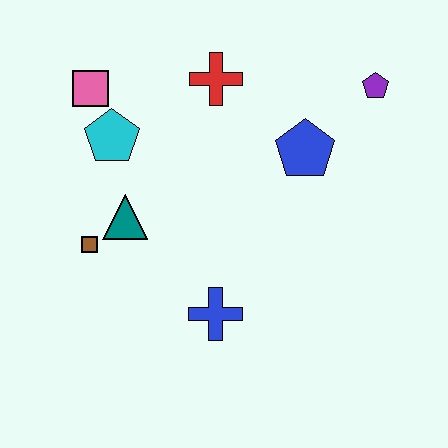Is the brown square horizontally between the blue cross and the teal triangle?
No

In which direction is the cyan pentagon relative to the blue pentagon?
The cyan pentagon is to the left of the blue pentagon.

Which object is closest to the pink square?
The cyan pentagon is closest to the pink square.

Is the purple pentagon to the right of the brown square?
Yes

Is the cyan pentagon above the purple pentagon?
No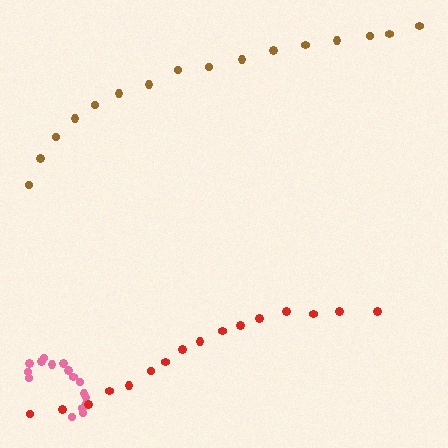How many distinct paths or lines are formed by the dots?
There are 3 distinct paths.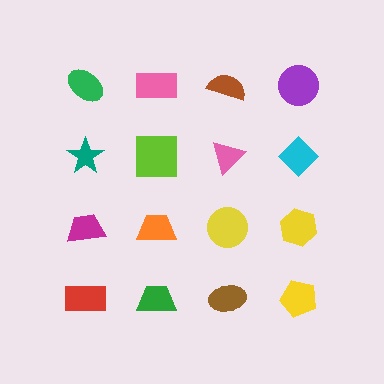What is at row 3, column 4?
A yellow hexagon.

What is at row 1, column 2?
A pink rectangle.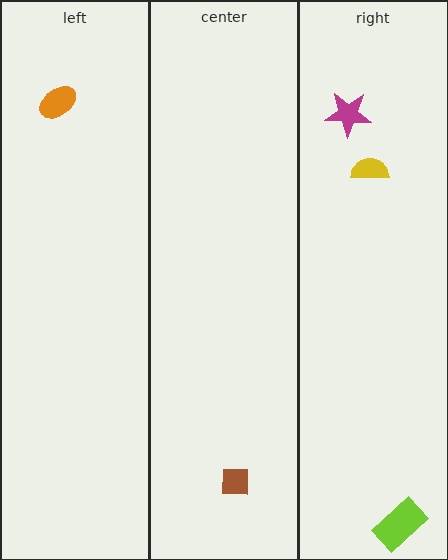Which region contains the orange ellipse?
The left region.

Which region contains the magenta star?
The right region.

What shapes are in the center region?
The brown square.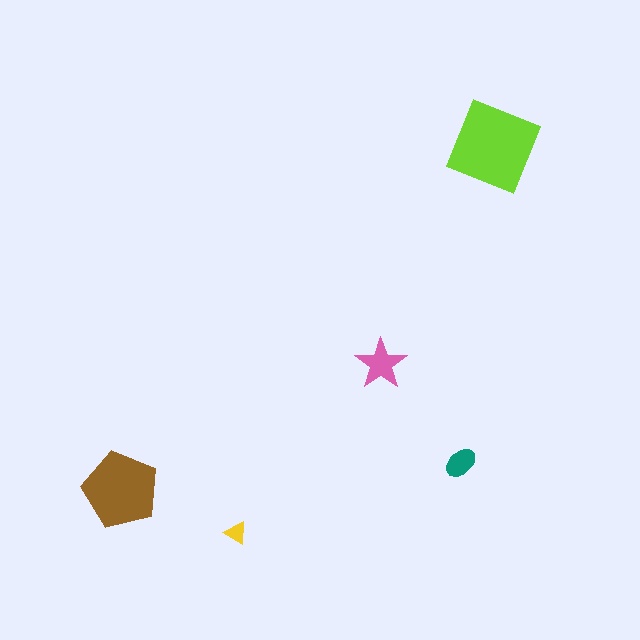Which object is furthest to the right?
The lime square is rightmost.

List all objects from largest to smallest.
The lime square, the brown pentagon, the pink star, the teal ellipse, the yellow triangle.